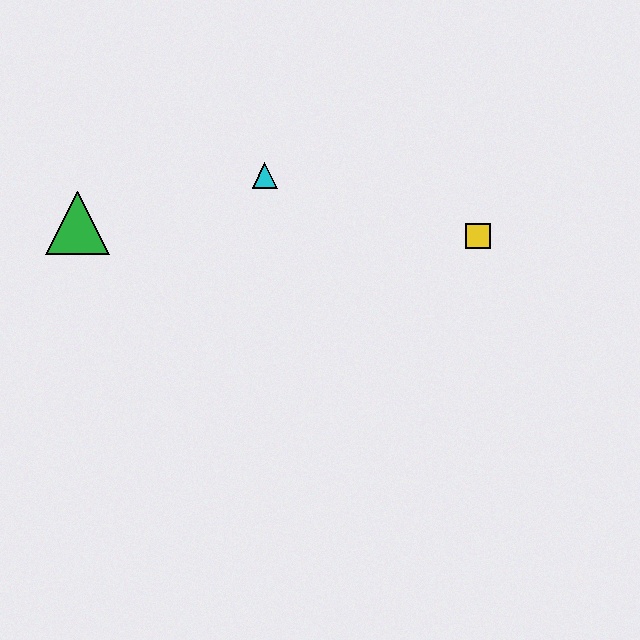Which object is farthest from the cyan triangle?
The yellow square is farthest from the cyan triangle.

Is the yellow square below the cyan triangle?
Yes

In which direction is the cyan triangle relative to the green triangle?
The cyan triangle is to the right of the green triangle.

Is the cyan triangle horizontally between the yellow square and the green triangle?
Yes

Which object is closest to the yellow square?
The cyan triangle is closest to the yellow square.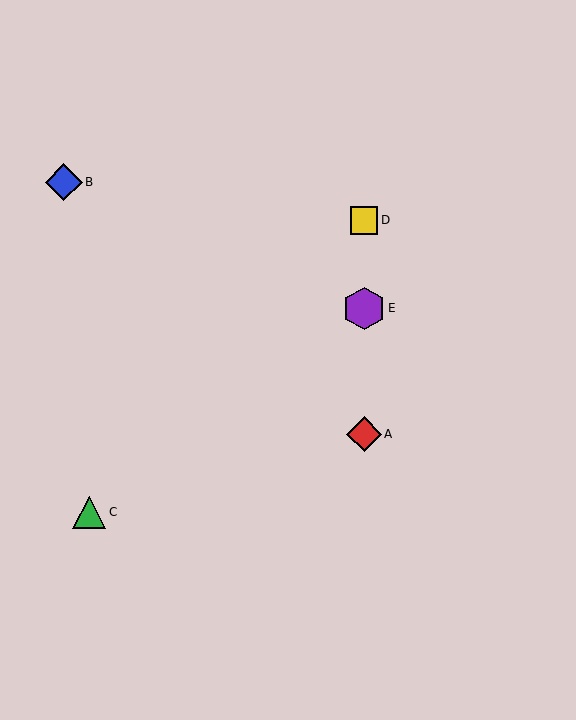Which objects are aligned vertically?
Objects A, D, E are aligned vertically.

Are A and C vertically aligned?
No, A is at x≈364 and C is at x≈89.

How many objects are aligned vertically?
3 objects (A, D, E) are aligned vertically.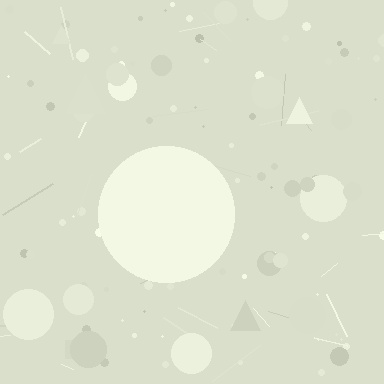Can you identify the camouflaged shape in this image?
The camouflaged shape is a circle.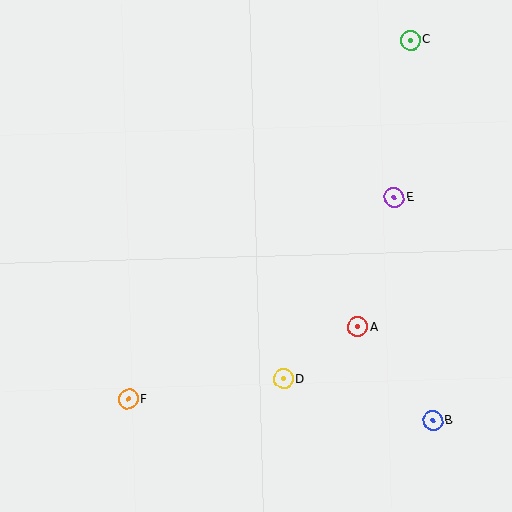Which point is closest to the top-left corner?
Point C is closest to the top-left corner.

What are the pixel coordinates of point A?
Point A is at (358, 327).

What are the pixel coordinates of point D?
Point D is at (283, 379).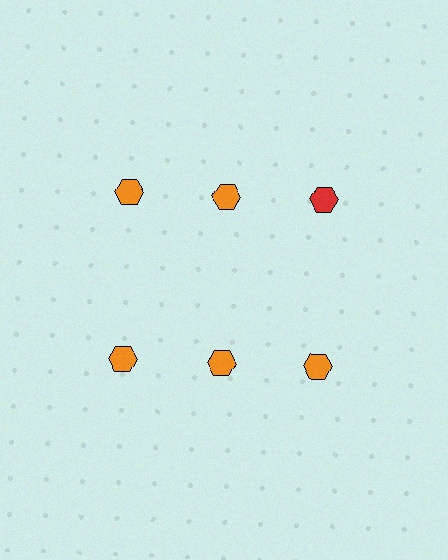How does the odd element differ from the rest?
It has a different color: red instead of orange.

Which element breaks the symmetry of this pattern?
The red hexagon in the top row, center column breaks the symmetry. All other shapes are orange hexagons.